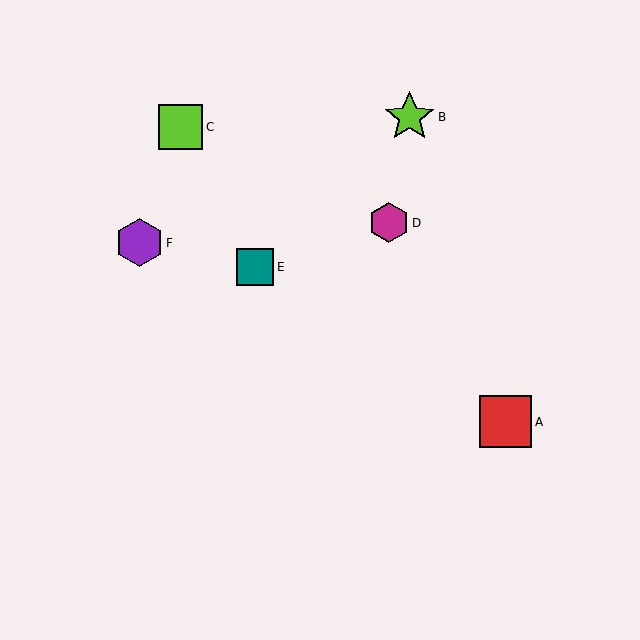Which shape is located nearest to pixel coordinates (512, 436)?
The red square (labeled A) at (506, 422) is nearest to that location.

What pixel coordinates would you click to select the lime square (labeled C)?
Click at (181, 127) to select the lime square C.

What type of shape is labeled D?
Shape D is a magenta hexagon.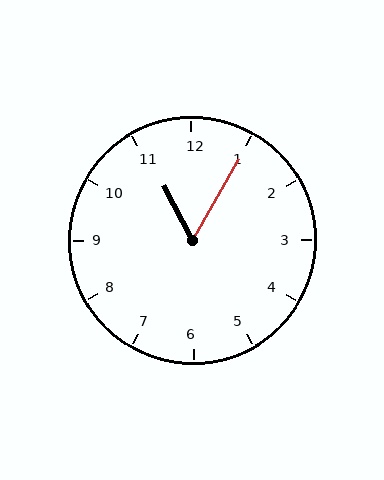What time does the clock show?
11:05.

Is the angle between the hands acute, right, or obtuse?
It is acute.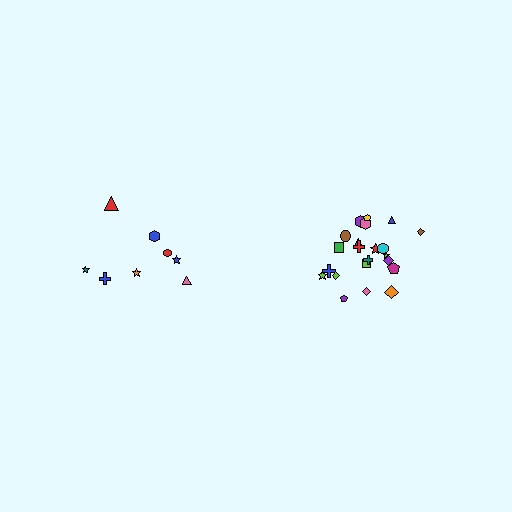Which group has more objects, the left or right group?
The right group.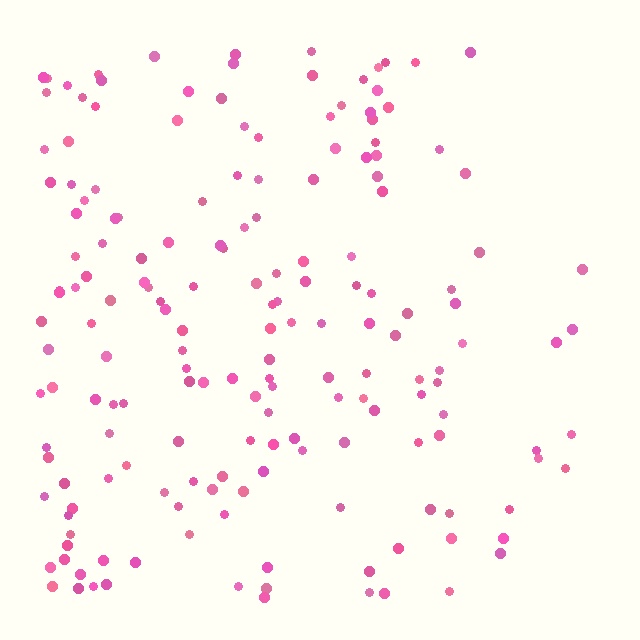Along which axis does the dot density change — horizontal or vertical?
Horizontal.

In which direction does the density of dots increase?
From right to left, with the left side densest.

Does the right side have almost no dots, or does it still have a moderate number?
Still a moderate number, just noticeably fewer than the left.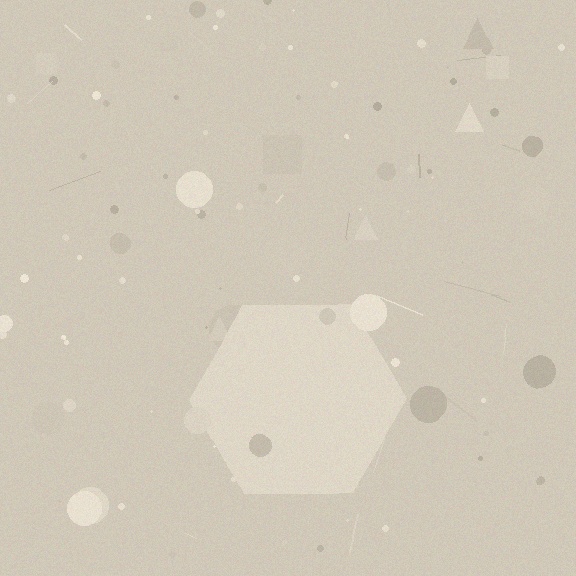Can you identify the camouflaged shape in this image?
The camouflaged shape is a hexagon.